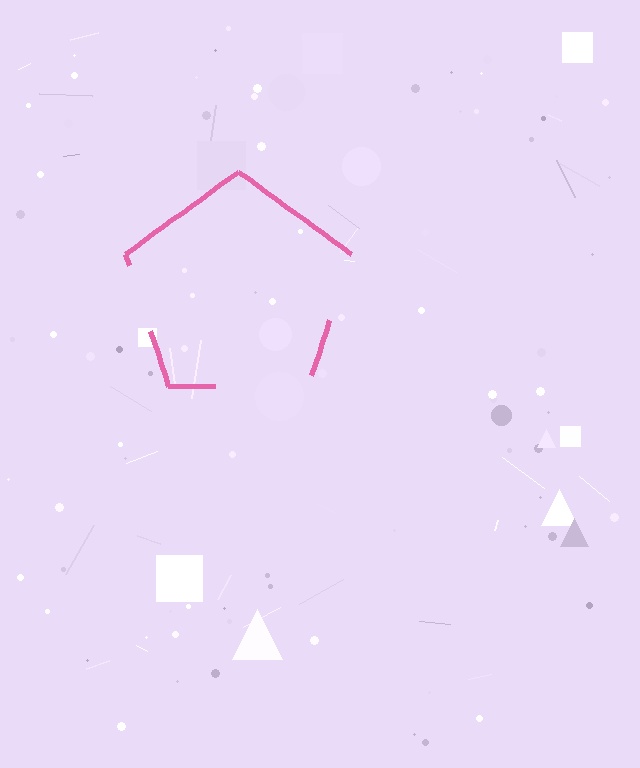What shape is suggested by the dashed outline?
The dashed outline suggests a pentagon.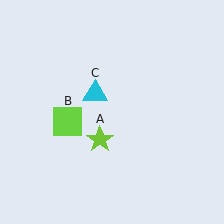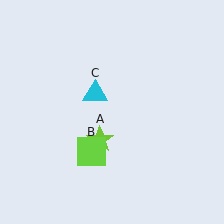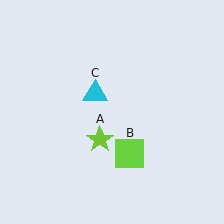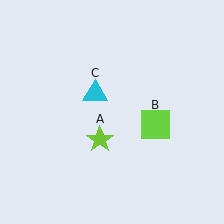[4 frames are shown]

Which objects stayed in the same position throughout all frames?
Lime star (object A) and cyan triangle (object C) remained stationary.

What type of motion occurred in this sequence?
The lime square (object B) rotated counterclockwise around the center of the scene.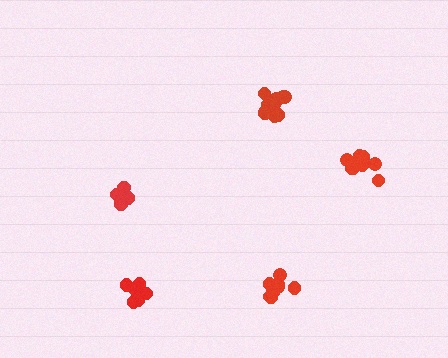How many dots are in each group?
Group 1: 6 dots, Group 2: 12 dots, Group 3: 9 dots, Group 4: 11 dots, Group 5: 12 dots (50 total).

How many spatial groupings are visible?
There are 5 spatial groupings.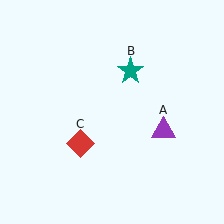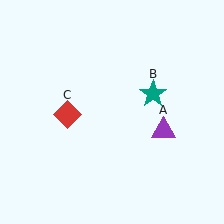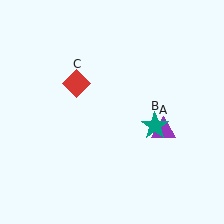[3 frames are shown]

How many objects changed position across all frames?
2 objects changed position: teal star (object B), red diamond (object C).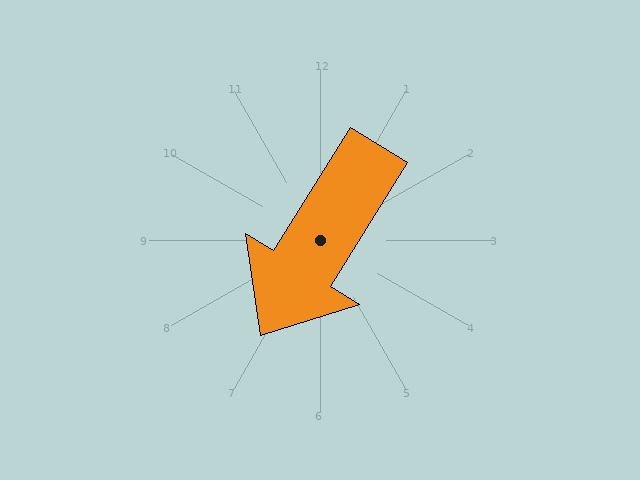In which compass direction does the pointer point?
Southwest.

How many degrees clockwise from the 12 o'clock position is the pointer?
Approximately 212 degrees.